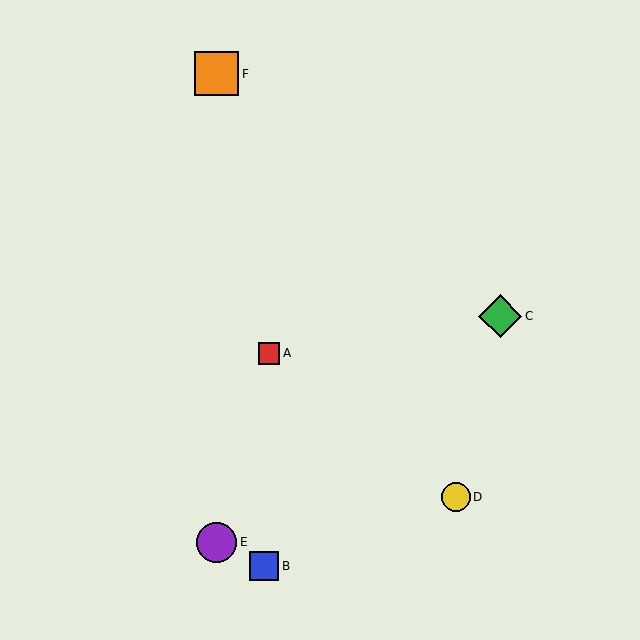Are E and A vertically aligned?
No, E is at x≈217 and A is at x≈269.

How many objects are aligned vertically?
2 objects (E, F) are aligned vertically.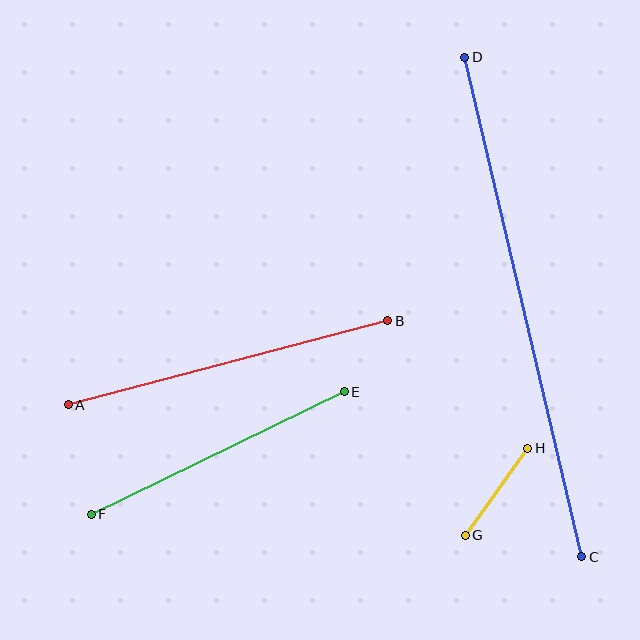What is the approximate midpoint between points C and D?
The midpoint is at approximately (523, 307) pixels.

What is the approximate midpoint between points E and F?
The midpoint is at approximately (218, 453) pixels.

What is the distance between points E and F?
The distance is approximately 281 pixels.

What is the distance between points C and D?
The distance is approximately 513 pixels.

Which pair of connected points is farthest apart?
Points C and D are farthest apart.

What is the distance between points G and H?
The distance is approximately 107 pixels.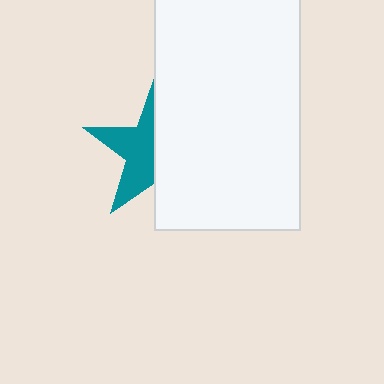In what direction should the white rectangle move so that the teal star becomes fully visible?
The white rectangle should move right. That is the shortest direction to clear the overlap and leave the teal star fully visible.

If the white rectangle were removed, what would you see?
You would see the complete teal star.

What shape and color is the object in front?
The object in front is a white rectangle.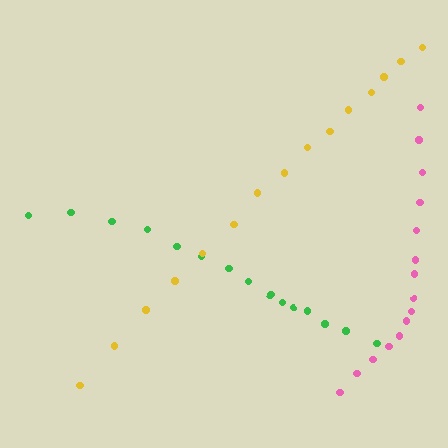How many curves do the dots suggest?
There are 3 distinct paths.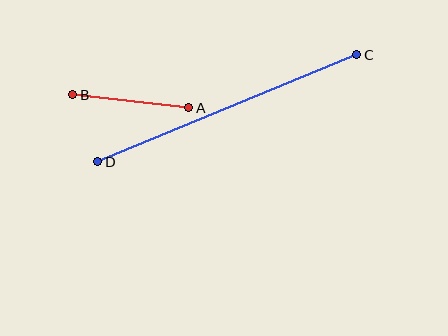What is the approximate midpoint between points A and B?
The midpoint is at approximately (131, 101) pixels.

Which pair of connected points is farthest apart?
Points C and D are farthest apart.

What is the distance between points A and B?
The distance is approximately 117 pixels.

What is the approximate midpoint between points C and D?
The midpoint is at approximately (227, 108) pixels.